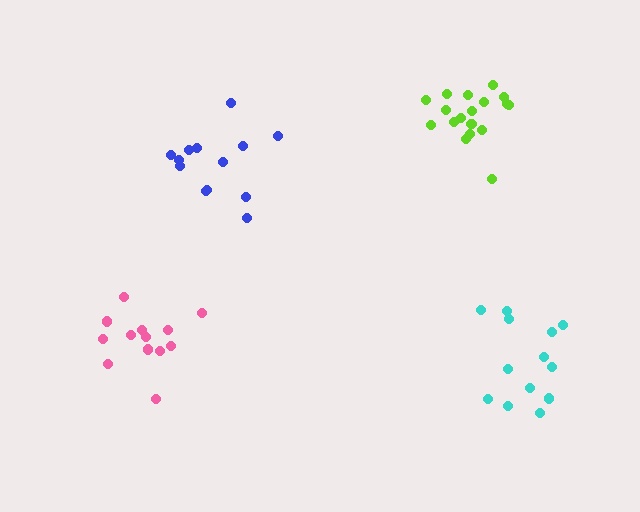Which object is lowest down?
The cyan cluster is bottommost.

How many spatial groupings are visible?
There are 4 spatial groupings.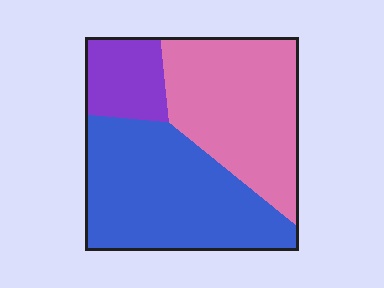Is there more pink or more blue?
Blue.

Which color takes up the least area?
Purple, at roughly 15%.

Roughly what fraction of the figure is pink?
Pink covers around 40% of the figure.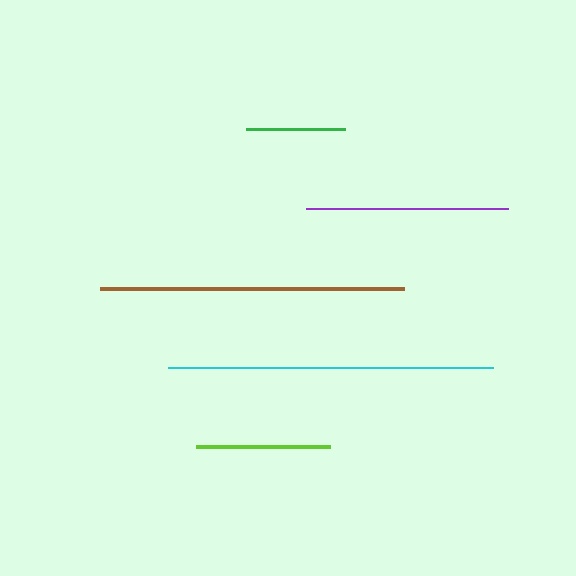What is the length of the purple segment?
The purple segment is approximately 201 pixels long.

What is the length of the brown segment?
The brown segment is approximately 304 pixels long.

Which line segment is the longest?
The cyan line is the longest at approximately 325 pixels.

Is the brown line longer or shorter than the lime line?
The brown line is longer than the lime line.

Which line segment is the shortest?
The green line is the shortest at approximately 99 pixels.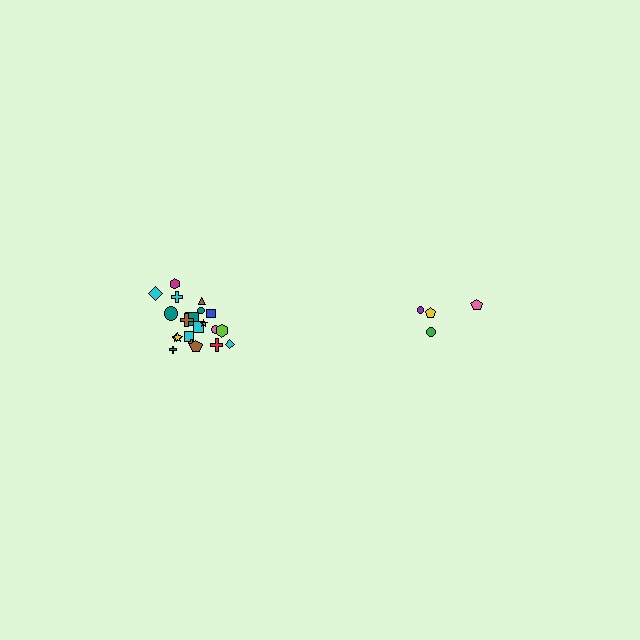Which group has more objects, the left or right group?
The left group.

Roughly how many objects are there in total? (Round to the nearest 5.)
Roughly 25 objects in total.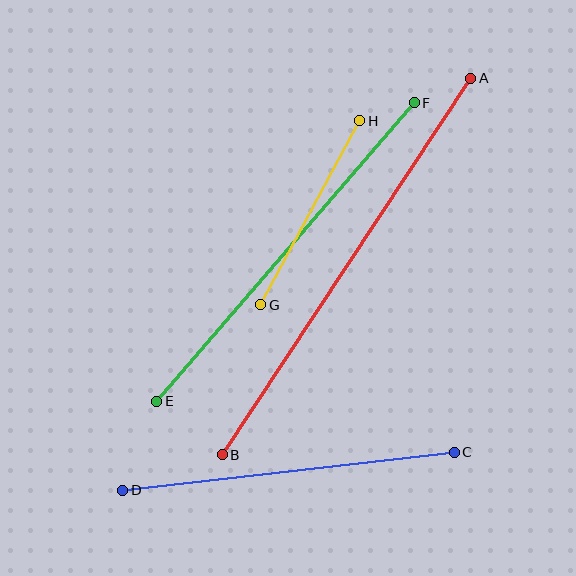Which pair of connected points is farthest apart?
Points A and B are farthest apart.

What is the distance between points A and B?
The distance is approximately 451 pixels.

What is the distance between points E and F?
The distance is approximately 394 pixels.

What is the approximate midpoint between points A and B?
The midpoint is at approximately (346, 266) pixels.